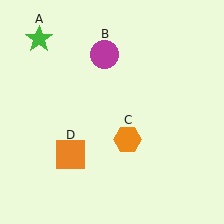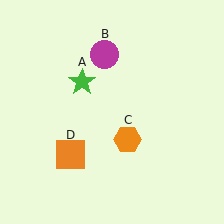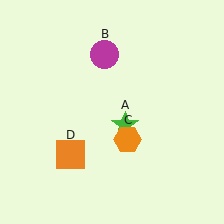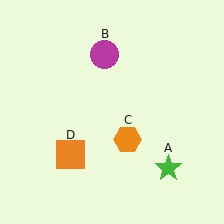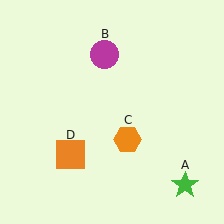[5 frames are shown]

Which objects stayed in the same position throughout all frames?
Magenta circle (object B) and orange hexagon (object C) and orange square (object D) remained stationary.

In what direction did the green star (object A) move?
The green star (object A) moved down and to the right.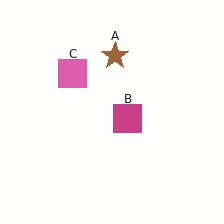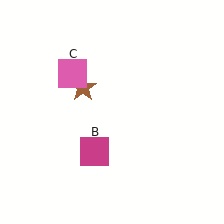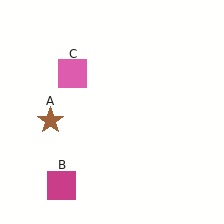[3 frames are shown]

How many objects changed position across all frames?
2 objects changed position: brown star (object A), magenta square (object B).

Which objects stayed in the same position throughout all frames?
Pink square (object C) remained stationary.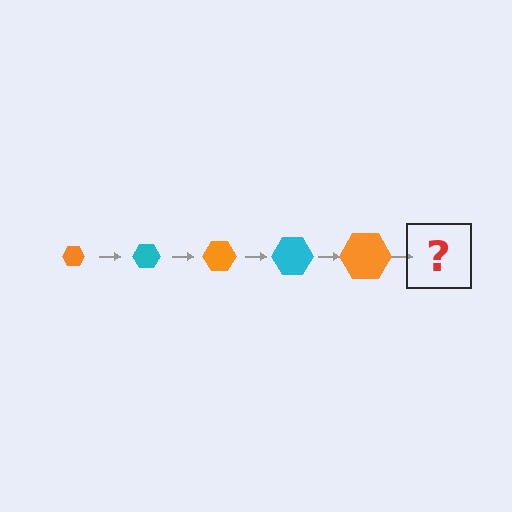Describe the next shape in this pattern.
It should be a cyan hexagon, larger than the previous one.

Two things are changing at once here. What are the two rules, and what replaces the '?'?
The two rules are that the hexagon grows larger each step and the color cycles through orange and cyan. The '?' should be a cyan hexagon, larger than the previous one.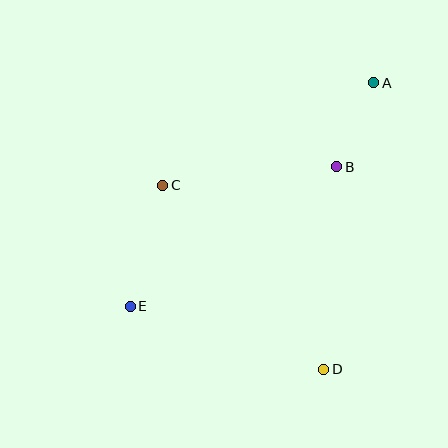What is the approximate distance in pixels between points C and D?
The distance between C and D is approximately 245 pixels.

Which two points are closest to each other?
Points A and B are closest to each other.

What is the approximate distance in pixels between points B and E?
The distance between B and E is approximately 249 pixels.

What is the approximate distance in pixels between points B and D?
The distance between B and D is approximately 203 pixels.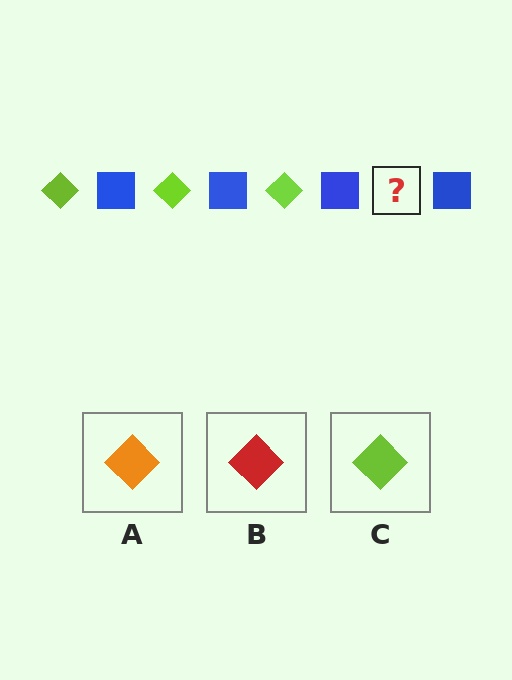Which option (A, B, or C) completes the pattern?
C.